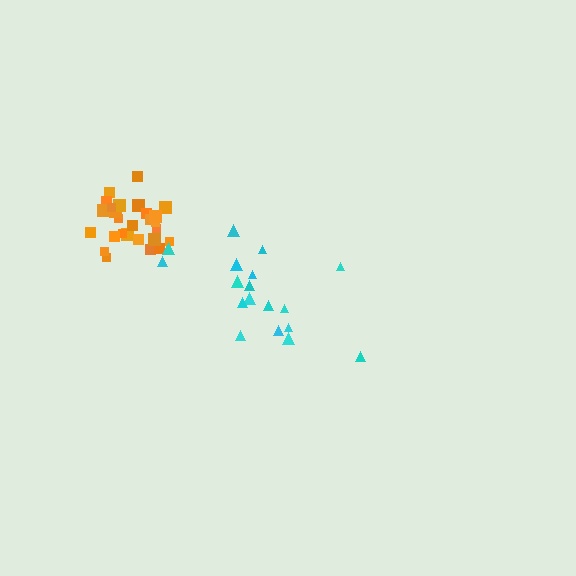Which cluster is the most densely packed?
Orange.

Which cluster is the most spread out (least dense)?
Cyan.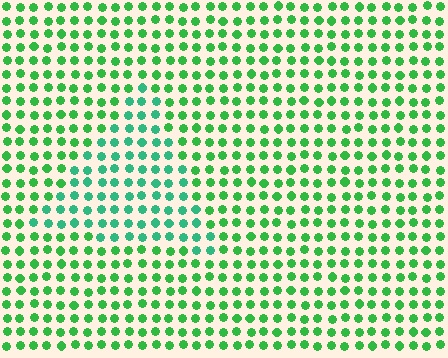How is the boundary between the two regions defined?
The boundary is defined purely by a slight shift in hue (about 28 degrees). Spacing, size, and orientation are identical on both sides.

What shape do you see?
I see a triangle.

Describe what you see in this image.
The image is filled with small green elements in a uniform arrangement. A triangle-shaped region is visible where the elements are tinted to a slightly different hue, forming a subtle color boundary.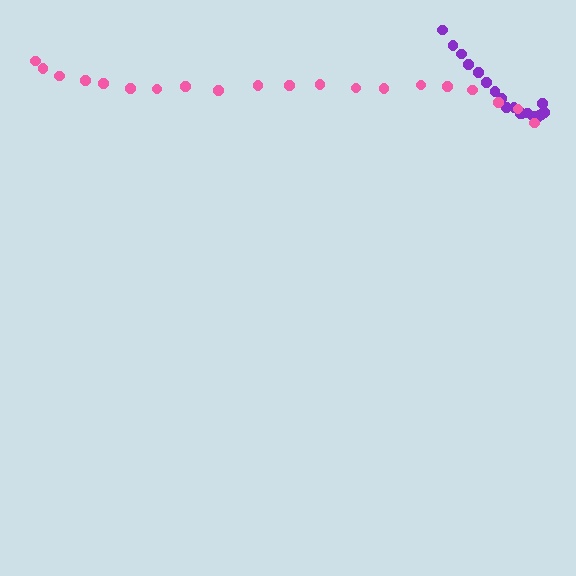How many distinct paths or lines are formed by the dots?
There are 2 distinct paths.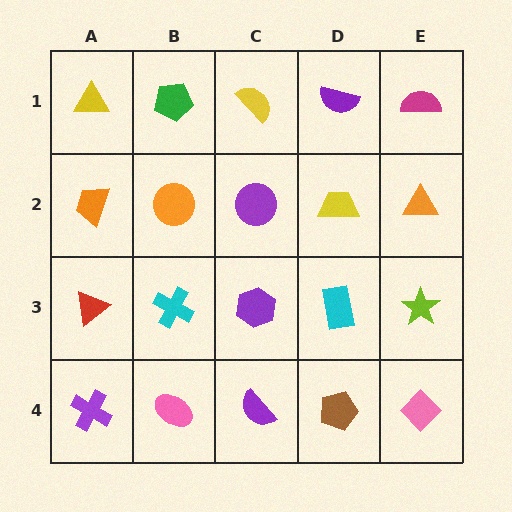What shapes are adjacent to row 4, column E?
A lime star (row 3, column E), a brown pentagon (row 4, column D).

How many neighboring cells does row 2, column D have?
4.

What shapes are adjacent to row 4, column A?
A red triangle (row 3, column A), a pink ellipse (row 4, column B).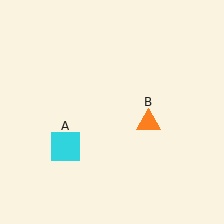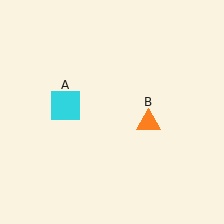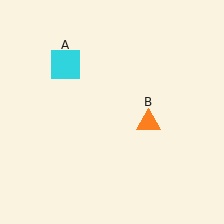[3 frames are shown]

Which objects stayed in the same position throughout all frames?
Orange triangle (object B) remained stationary.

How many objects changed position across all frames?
1 object changed position: cyan square (object A).